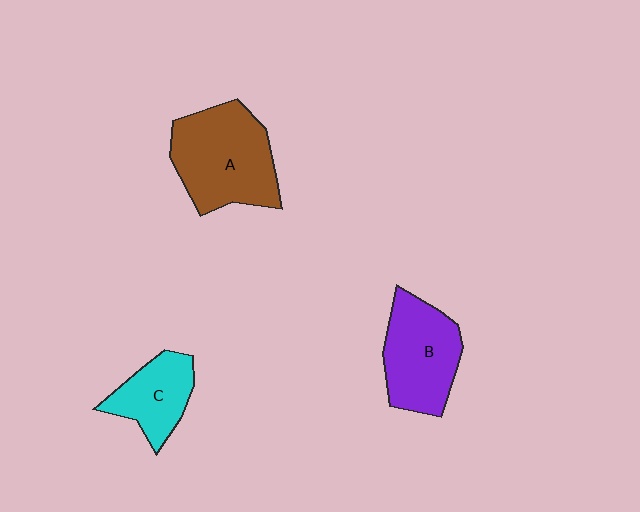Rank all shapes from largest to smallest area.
From largest to smallest: A (brown), B (purple), C (cyan).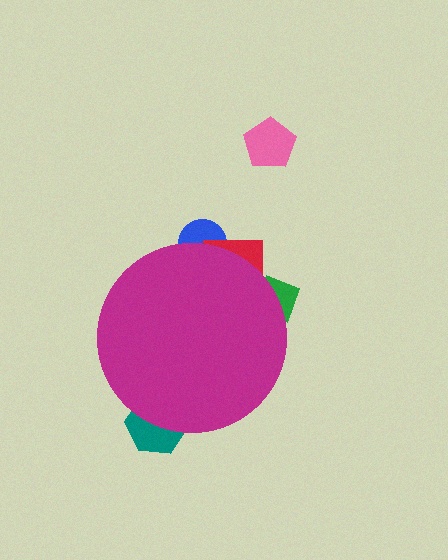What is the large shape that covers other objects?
A magenta circle.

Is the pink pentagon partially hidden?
No, the pink pentagon is fully visible.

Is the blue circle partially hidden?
Yes, the blue circle is partially hidden behind the magenta circle.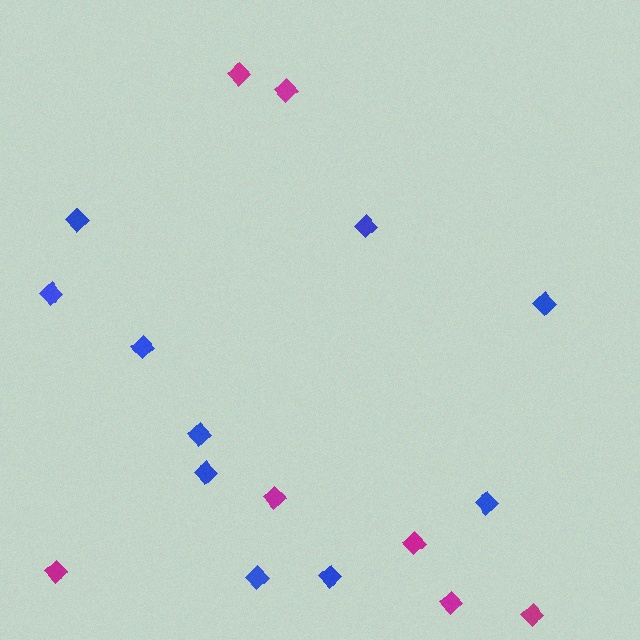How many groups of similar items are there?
There are 2 groups: one group of blue diamonds (10) and one group of magenta diamonds (7).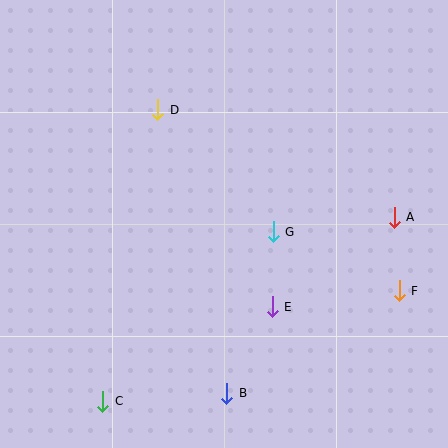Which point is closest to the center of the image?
Point G at (273, 232) is closest to the center.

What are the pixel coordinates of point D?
Point D is at (158, 110).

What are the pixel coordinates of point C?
Point C is at (103, 401).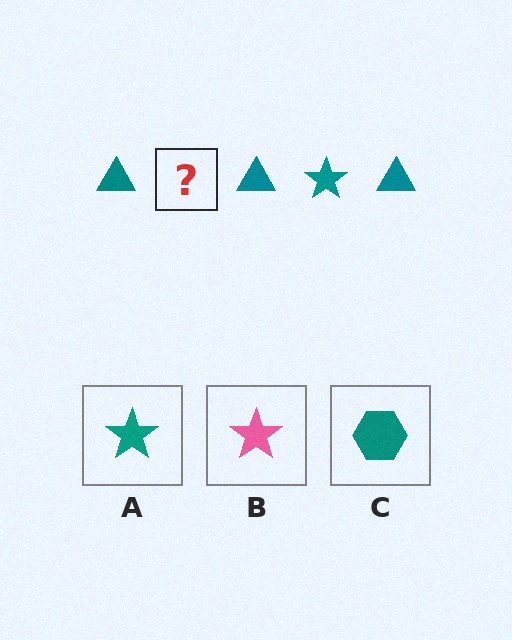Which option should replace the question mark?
Option A.